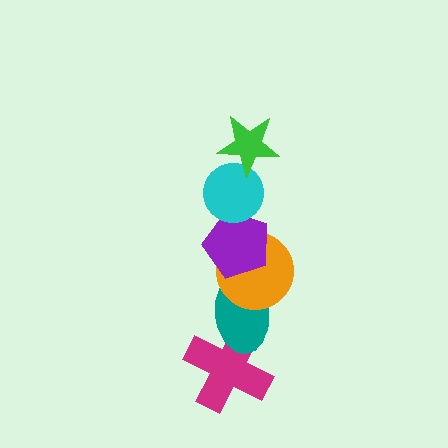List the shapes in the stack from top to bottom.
From top to bottom: the green star, the cyan circle, the purple pentagon, the orange circle, the teal ellipse, the magenta cross.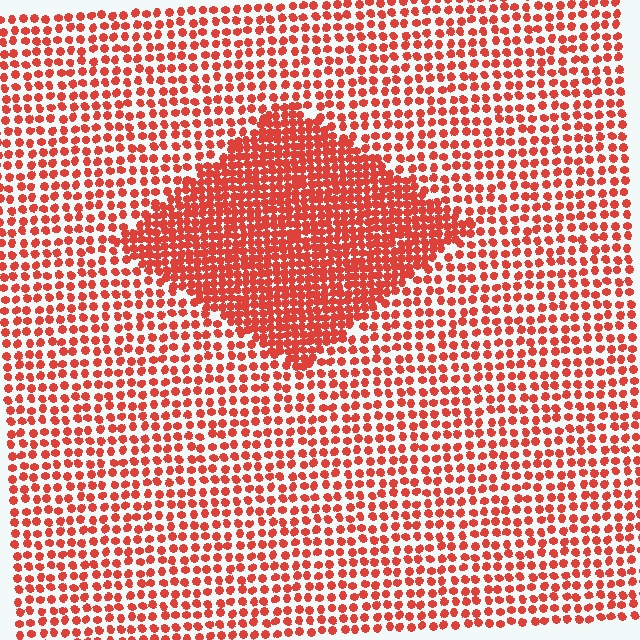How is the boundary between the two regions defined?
The boundary is defined by a change in element density (approximately 2.0x ratio). All elements are the same color, size, and shape.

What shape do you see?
I see a diamond.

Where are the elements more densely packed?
The elements are more densely packed inside the diamond boundary.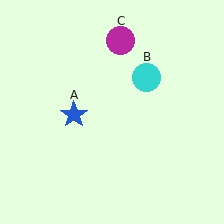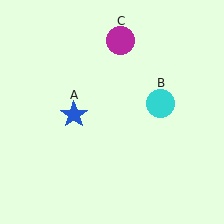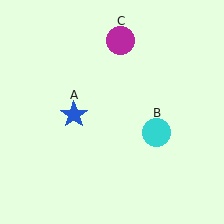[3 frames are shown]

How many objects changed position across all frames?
1 object changed position: cyan circle (object B).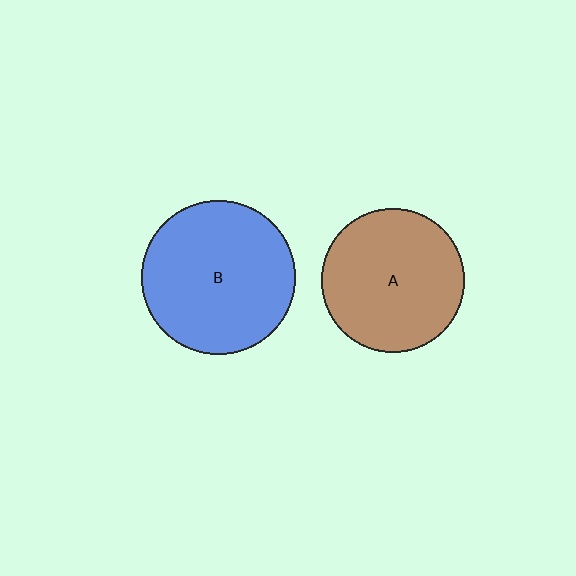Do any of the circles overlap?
No, none of the circles overlap.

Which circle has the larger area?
Circle B (blue).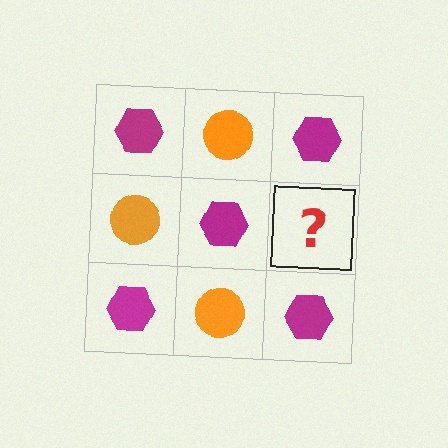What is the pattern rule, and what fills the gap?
The rule is that it alternates magenta hexagon and orange circle in a checkerboard pattern. The gap should be filled with an orange circle.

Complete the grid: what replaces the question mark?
The question mark should be replaced with an orange circle.